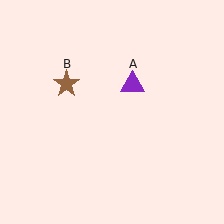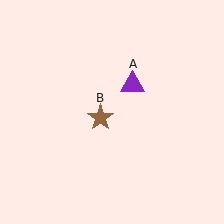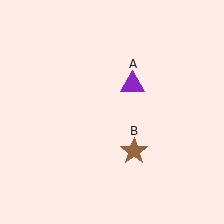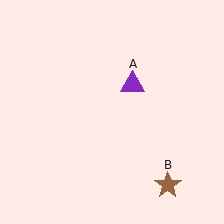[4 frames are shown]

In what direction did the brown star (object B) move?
The brown star (object B) moved down and to the right.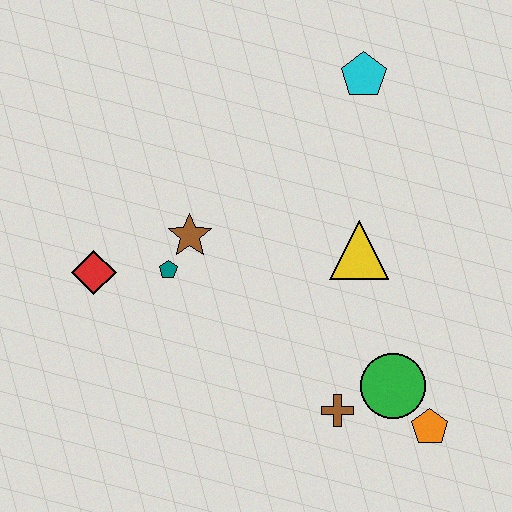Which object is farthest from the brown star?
The orange pentagon is farthest from the brown star.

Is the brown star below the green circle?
No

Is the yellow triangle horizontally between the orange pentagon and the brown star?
Yes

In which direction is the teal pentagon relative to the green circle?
The teal pentagon is to the left of the green circle.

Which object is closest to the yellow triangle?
The green circle is closest to the yellow triangle.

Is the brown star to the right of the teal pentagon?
Yes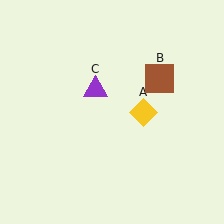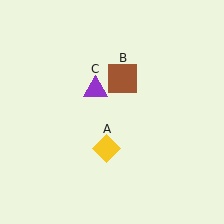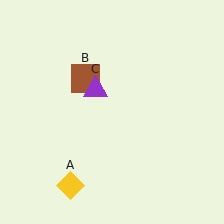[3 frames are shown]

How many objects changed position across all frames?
2 objects changed position: yellow diamond (object A), brown square (object B).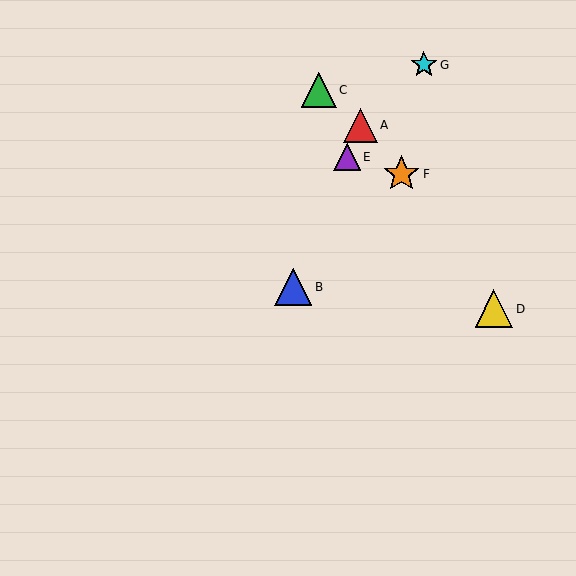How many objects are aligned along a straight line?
3 objects (A, B, E) are aligned along a straight line.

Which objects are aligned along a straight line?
Objects A, B, E are aligned along a straight line.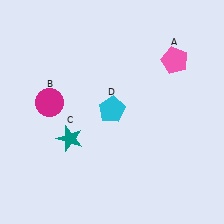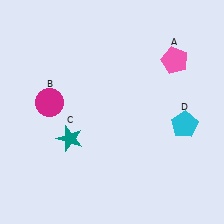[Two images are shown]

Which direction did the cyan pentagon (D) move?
The cyan pentagon (D) moved right.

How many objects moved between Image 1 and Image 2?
1 object moved between the two images.